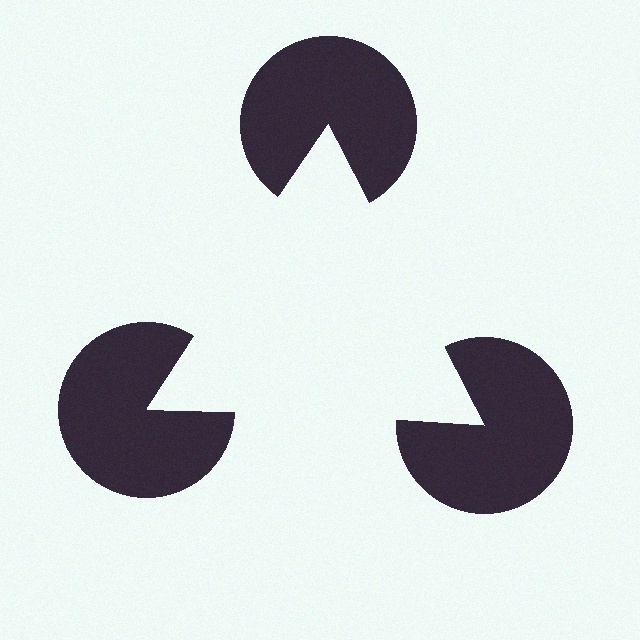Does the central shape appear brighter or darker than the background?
It typically appears slightly brighter than the background, even though no actual brightness change is drawn.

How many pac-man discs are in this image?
There are 3 — one at each vertex of the illusory triangle.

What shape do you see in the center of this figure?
An illusory triangle — its edges are inferred from the aligned wedge cuts in the pac-man discs, not physically drawn.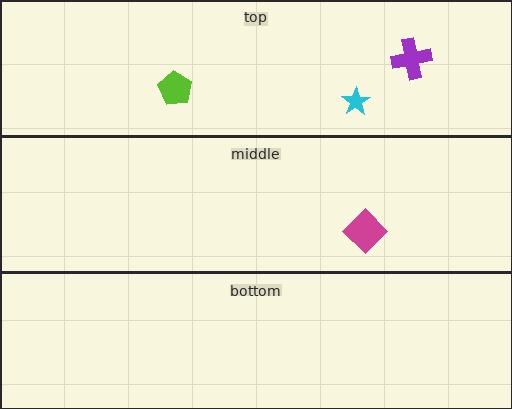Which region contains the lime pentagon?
The top region.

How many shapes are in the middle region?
1.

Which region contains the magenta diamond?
The middle region.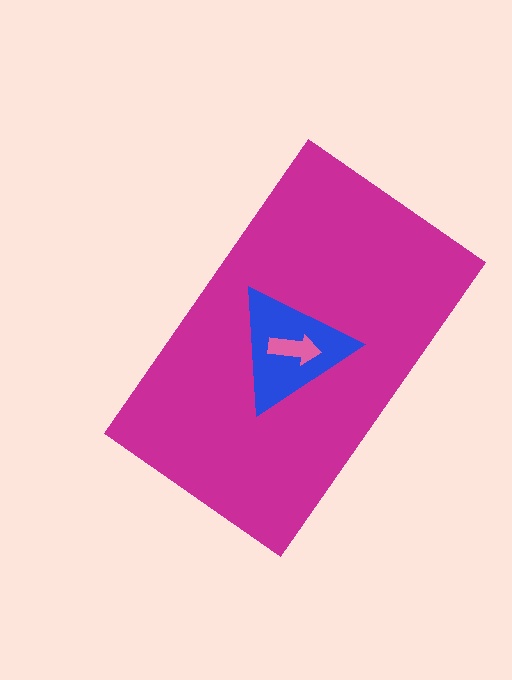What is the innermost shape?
The pink arrow.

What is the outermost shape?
The magenta rectangle.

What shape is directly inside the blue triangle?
The pink arrow.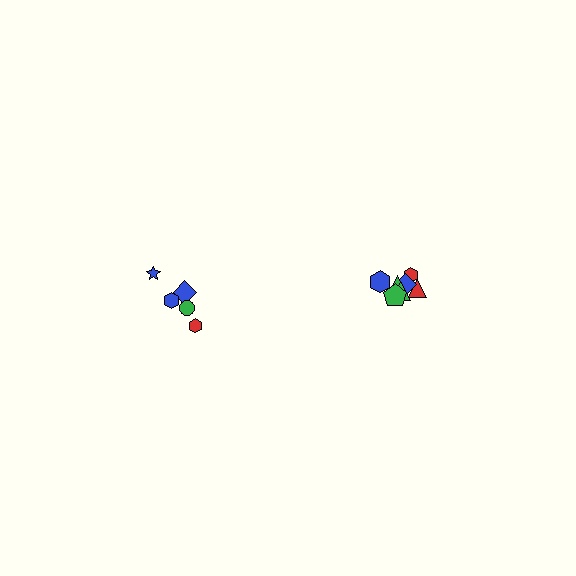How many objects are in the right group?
There are 7 objects.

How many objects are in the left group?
There are 5 objects.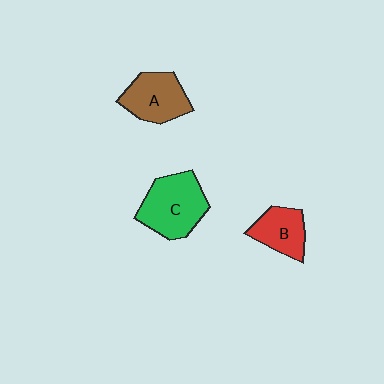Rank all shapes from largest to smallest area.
From largest to smallest: C (green), A (brown), B (red).